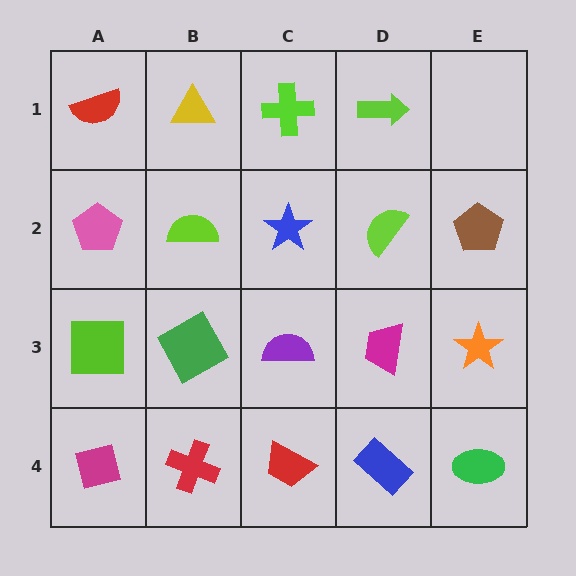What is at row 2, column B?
A lime semicircle.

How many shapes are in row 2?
5 shapes.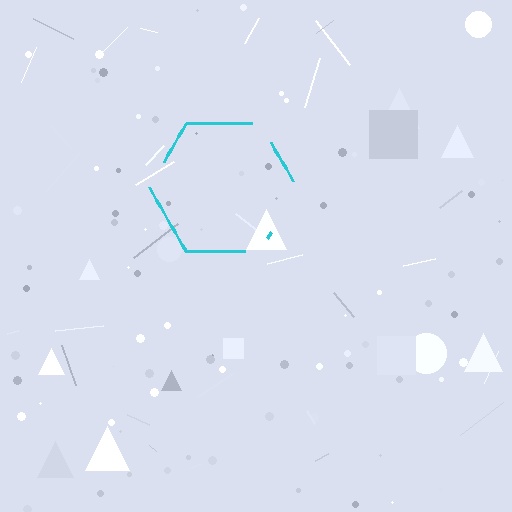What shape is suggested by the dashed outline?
The dashed outline suggests a hexagon.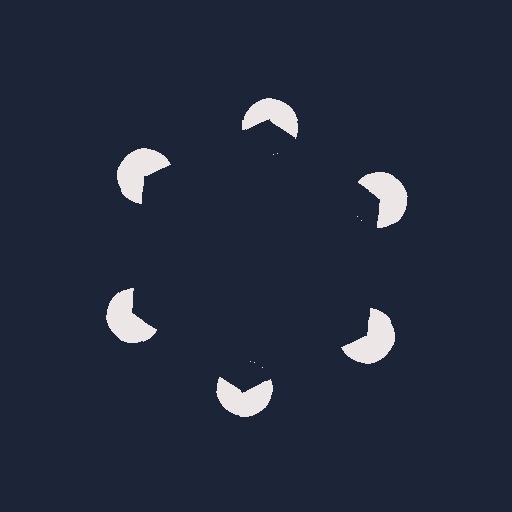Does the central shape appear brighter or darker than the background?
It typically appears slightly darker than the background, even though no actual brightness change is drawn.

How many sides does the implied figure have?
6 sides.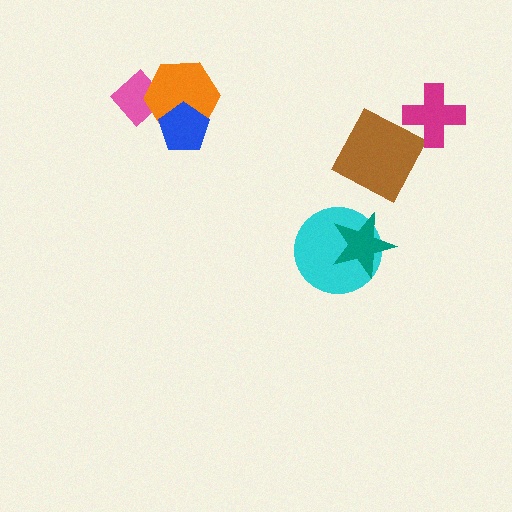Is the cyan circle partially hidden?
Yes, it is partially covered by another shape.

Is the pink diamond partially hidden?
Yes, it is partially covered by another shape.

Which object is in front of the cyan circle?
The teal star is in front of the cyan circle.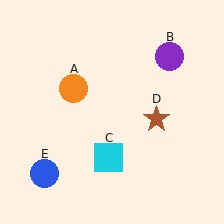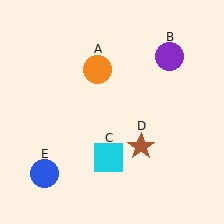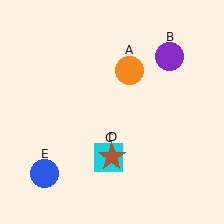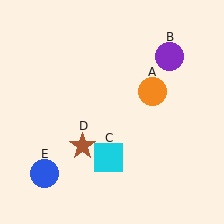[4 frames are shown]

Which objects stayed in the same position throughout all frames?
Purple circle (object B) and cyan square (object C) and blue circle (object E) remained stationary.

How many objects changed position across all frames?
2 objects changed position: orange circle (object A), brown star (object D).